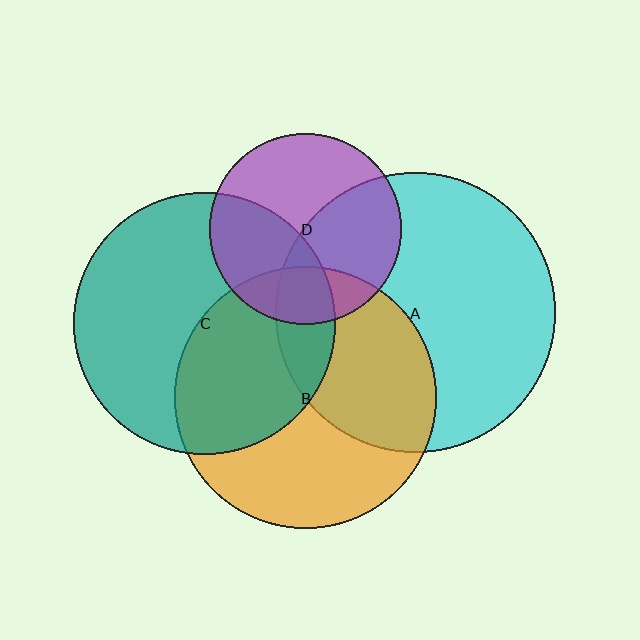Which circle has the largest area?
Circle A (cyan).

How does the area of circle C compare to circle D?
Approximately 1.9 times.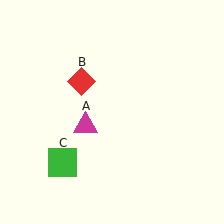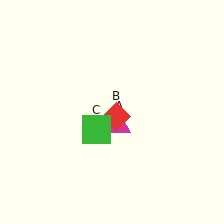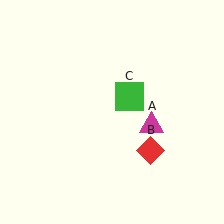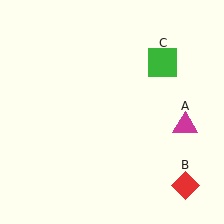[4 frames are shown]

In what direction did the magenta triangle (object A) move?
The magenta triangle (object A) moved right.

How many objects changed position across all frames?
3 objects changed position: magenta triangle (object A), red diamond (object B), green square (object C).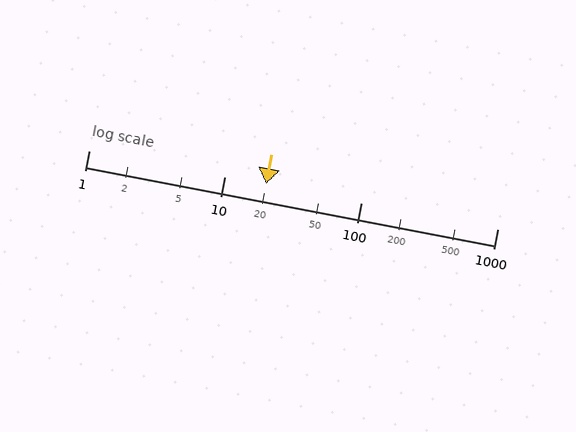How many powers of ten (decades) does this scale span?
The scale spans 3 decades, from 1 to 1000.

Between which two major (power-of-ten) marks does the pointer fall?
The pointer is between 10 and 100.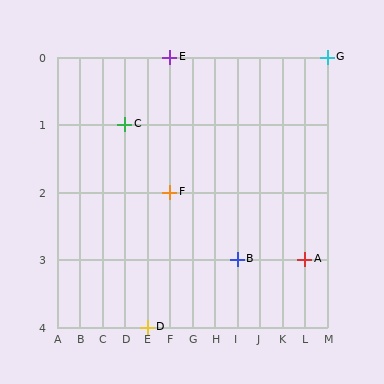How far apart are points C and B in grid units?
Points C and B are 5 columns and 2 rows apart (about 5.4 grid units diagonally).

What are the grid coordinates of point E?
Point E is at grid coordinates (F, 0).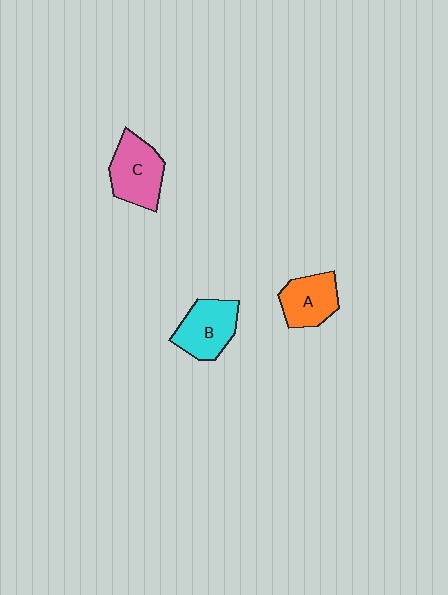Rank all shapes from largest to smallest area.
From largest to smallest: C (pink), B (cyan), A (orange).